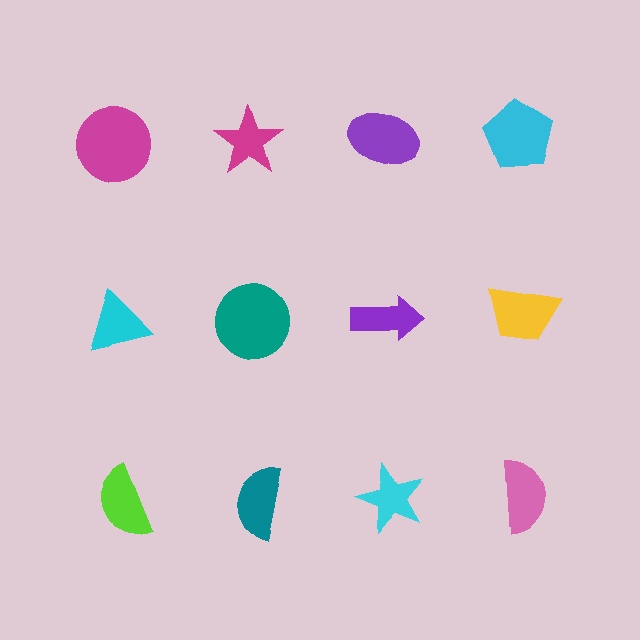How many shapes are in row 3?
4 shapes.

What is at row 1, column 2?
A magenta star.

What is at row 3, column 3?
A cyan star.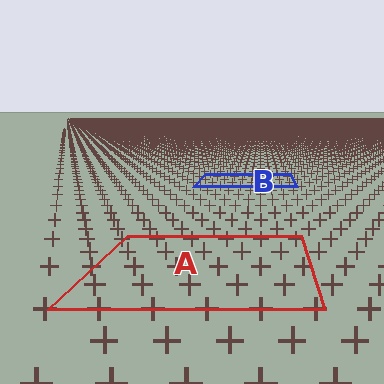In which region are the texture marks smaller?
The texture marks are smaller in region B, because it is farther away.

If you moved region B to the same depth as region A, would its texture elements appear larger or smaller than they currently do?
They would appear larger. At a closer depth, the same texture elements are projected at a bigger on-screen size.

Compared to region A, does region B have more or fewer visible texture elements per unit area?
Region B has more texture elements per unit area — they are packed more densely because it is farther away.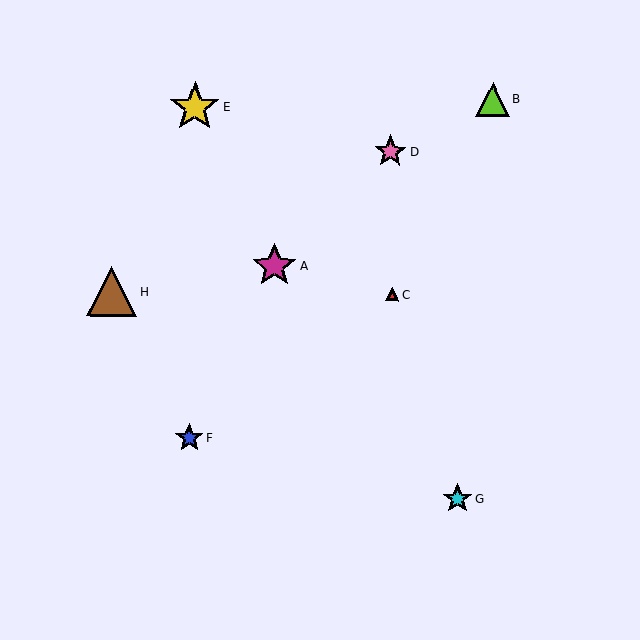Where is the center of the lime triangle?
The center of the lime triangle is at (493, 99).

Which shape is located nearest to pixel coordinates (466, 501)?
The cyan star (labeled G) at (457, 498) is nearest to that location.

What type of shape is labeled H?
Shape H is a brown triangle.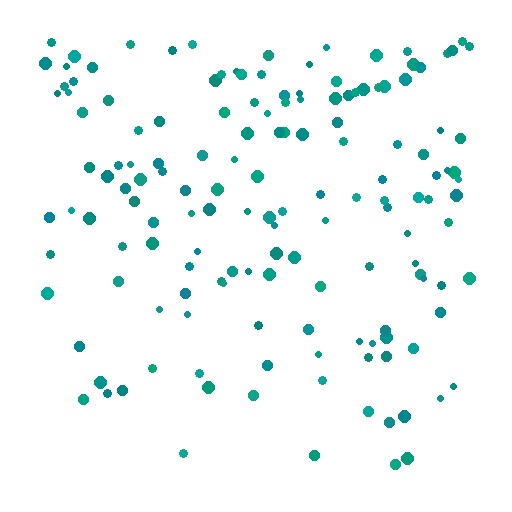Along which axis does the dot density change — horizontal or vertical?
Vertical.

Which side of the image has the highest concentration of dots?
The top.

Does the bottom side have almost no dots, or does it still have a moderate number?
Still a moderate number, just noticeably fewer than the top.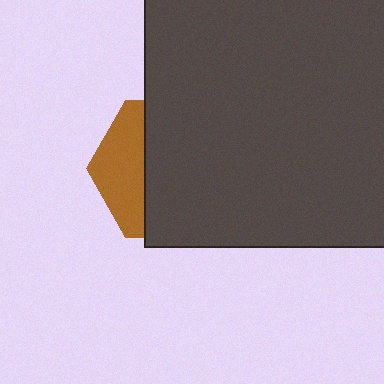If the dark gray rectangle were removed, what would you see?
You would see the complete brown hexagon.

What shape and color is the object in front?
The object in front is a dark gray rectangle.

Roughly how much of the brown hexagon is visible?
A small part of it is visible (roughly 31%).